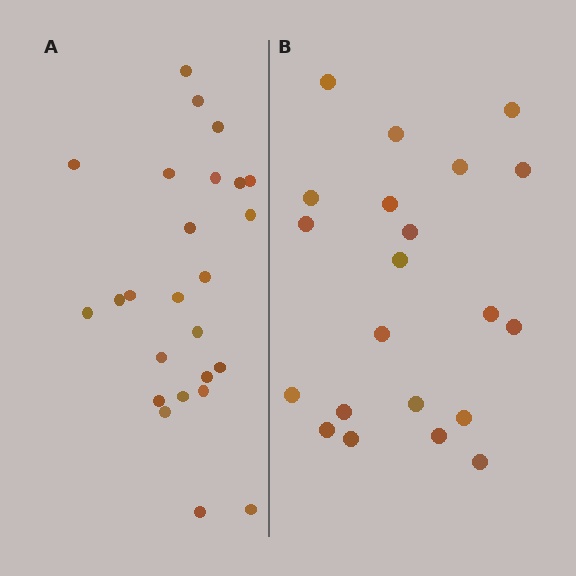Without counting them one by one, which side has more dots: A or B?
Region A (the left region) has more dots.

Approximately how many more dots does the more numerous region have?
Region A has about 4 more dots than region B.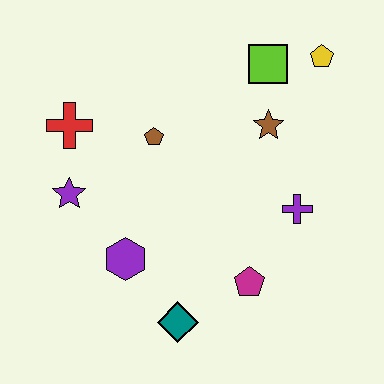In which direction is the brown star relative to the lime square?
The brown star is below the lime square.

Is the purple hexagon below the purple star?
Yes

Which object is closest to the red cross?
The purple star is closest to the red cross.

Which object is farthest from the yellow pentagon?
The teal diamond is farthest from the yellow pentagon.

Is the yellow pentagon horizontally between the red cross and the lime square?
No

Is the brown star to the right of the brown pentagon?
Yes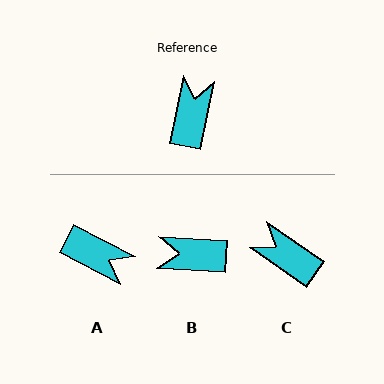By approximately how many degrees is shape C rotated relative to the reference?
Approximately 66 degrees counter-clockwise.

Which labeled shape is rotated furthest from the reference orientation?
A, about 107 degrees away.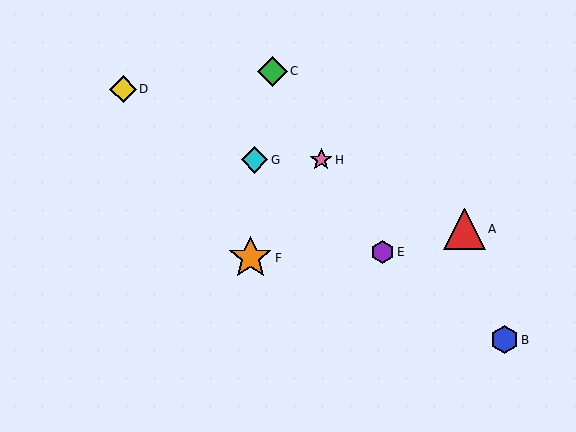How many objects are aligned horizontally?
2 objects (G, H) are aligned horizontally.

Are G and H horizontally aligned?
Yes, both are at y≈160.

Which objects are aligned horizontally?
Objects G, H are aligned horizontally.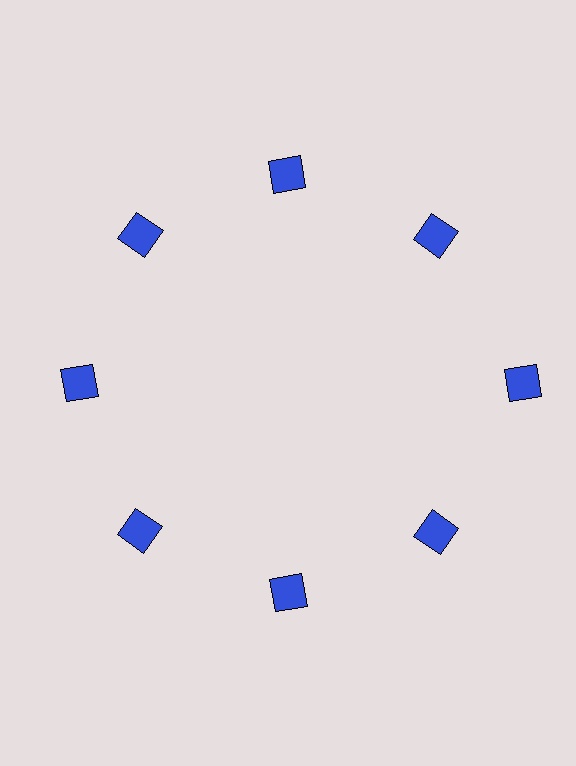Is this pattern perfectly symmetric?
No. The 8 blue diamonds are arranged in a ring, but one element near the 3 o'clock position is pushed outward from the center, breaking the 8-fold rotational symmetry.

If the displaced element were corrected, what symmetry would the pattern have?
It would have 8-fold rotational symmetry — the pattern would map onto itself every 45 degrees.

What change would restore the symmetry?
The symmetry would be restored by moving it inward, back onto the ring so that all 8 diamonds sit at equal angles and equal distance from the center.